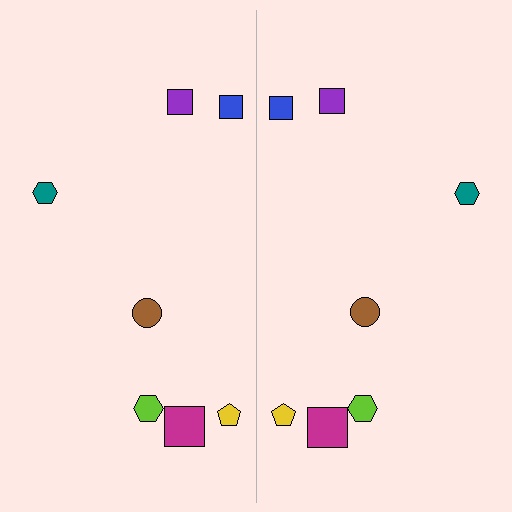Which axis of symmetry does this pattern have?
The pattern has a vertical axis of symmetry running through the center of the image.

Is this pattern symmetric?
Yes, this pattern has bilateral (reflection) symmetry.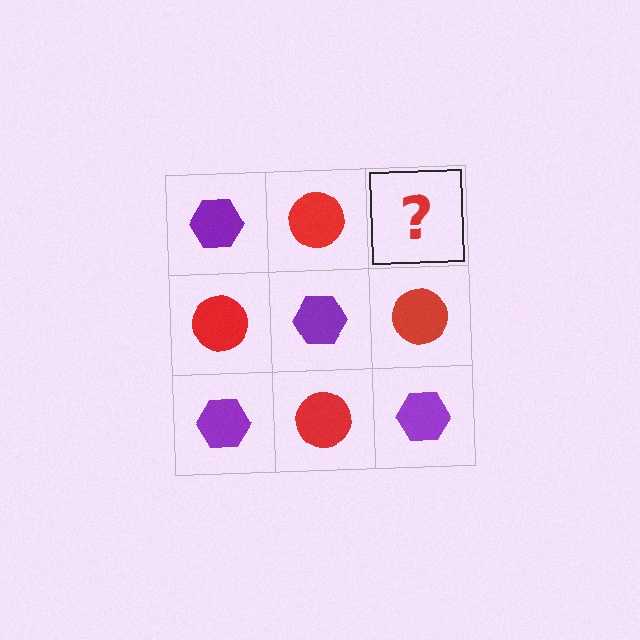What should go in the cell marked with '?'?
The missing cell should contain a purple hexagon.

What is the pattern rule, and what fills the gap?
The rule is that it alternates purple hexagon and red circle in a checkerboard pattern. The gap should be filled with a purple hexagon.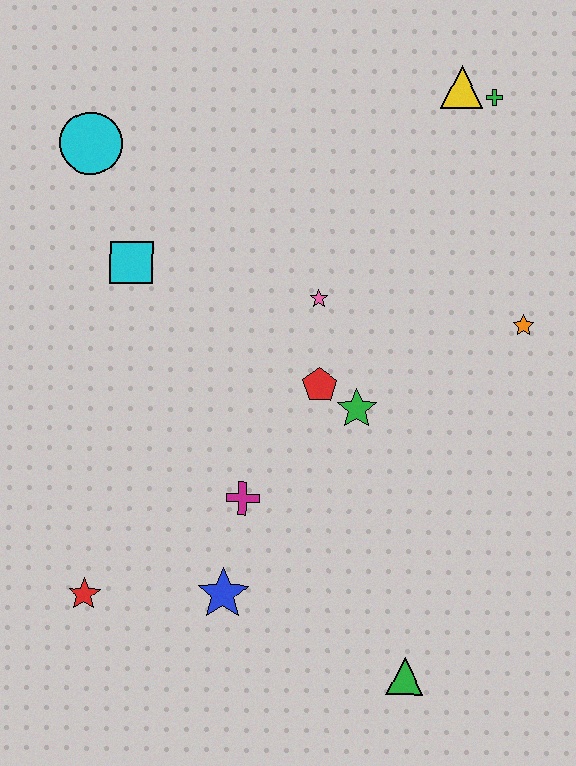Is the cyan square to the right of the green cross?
No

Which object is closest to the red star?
The blue star is closest to the red star.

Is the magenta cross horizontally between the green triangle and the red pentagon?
No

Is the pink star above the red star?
Yes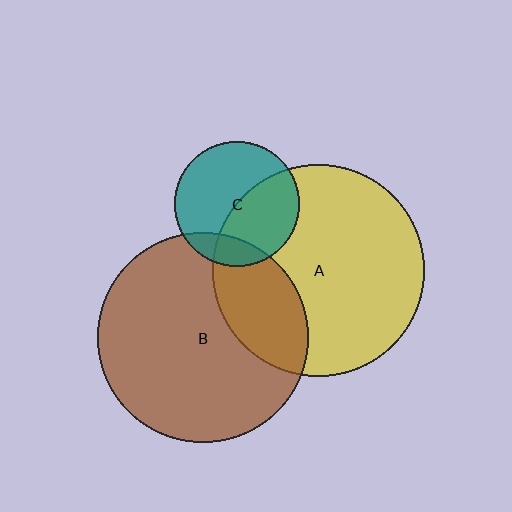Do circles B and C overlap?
Yes.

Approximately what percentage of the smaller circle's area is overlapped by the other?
Approximately 15%.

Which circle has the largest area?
Circle A (yellow).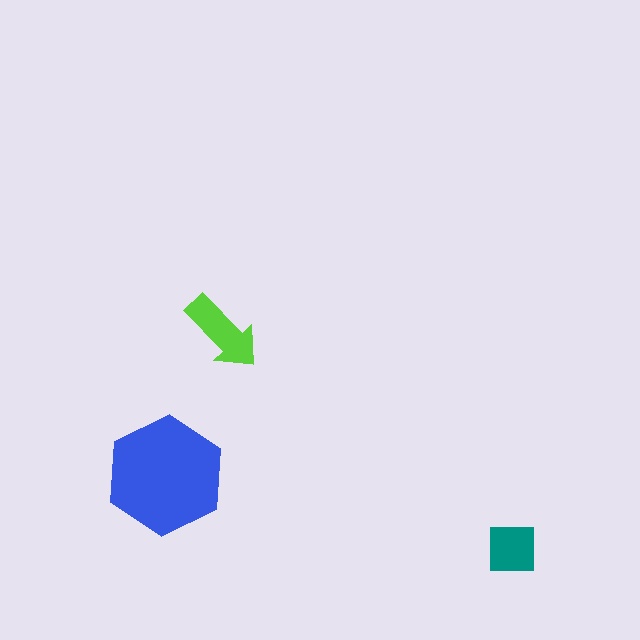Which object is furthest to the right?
The teal square is rightmost.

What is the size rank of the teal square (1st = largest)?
3rd.